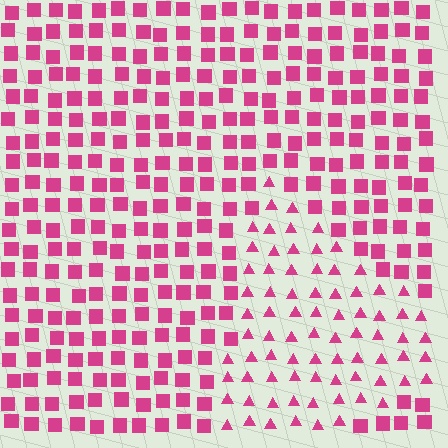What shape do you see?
I see a triangle.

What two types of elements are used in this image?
The image uses triangles inside the triangle region and squares outside it.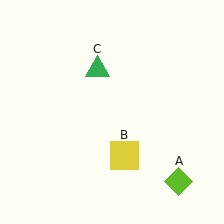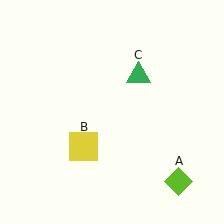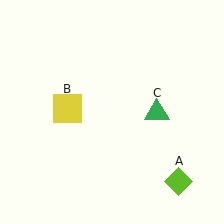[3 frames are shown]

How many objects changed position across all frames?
2 objects changed position: yellow square (object B), green triangle (object C).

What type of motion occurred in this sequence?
The yellow square (object B), green triangle (object C) rotated clockwise around the center of the scene.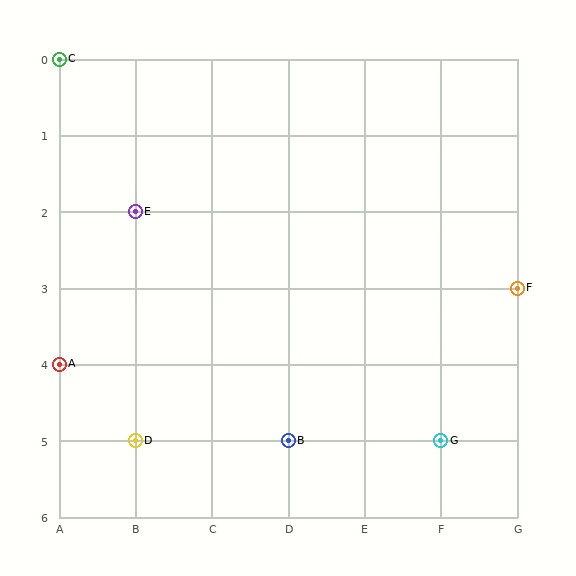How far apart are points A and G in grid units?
Points A and G are 5 columns and 1 row apart (about 5.1 grid units diagonally).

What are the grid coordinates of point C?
Point C is at grid coordinates (A, 0).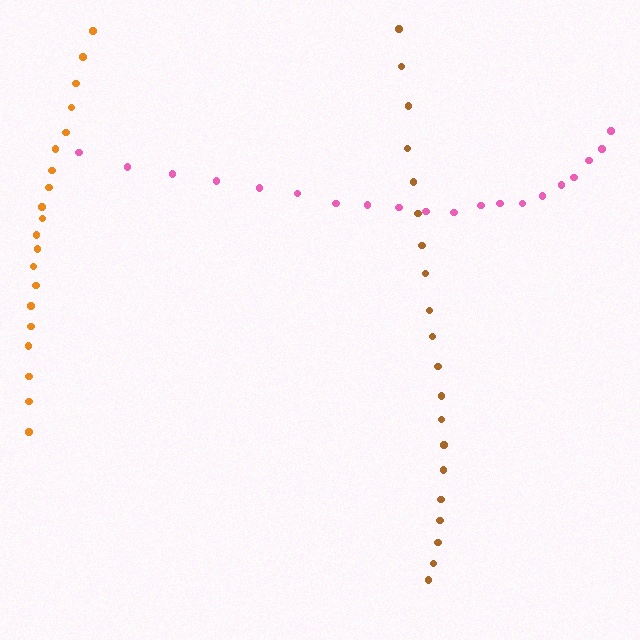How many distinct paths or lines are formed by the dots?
There are 3 distinct paths.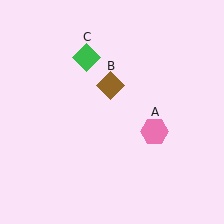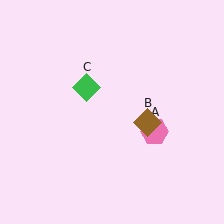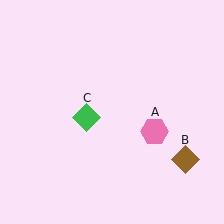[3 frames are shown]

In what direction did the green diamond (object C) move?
The green diamond (object C) moved down.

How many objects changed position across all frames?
2 objects changed position: brown diamond (object B), green diamond (object C).